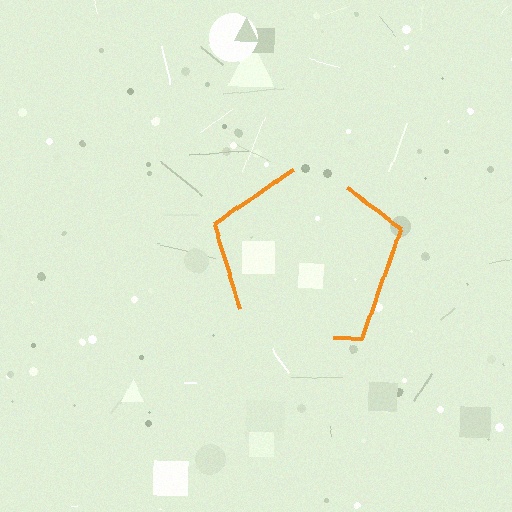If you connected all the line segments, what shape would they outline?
They would outline a pentagon.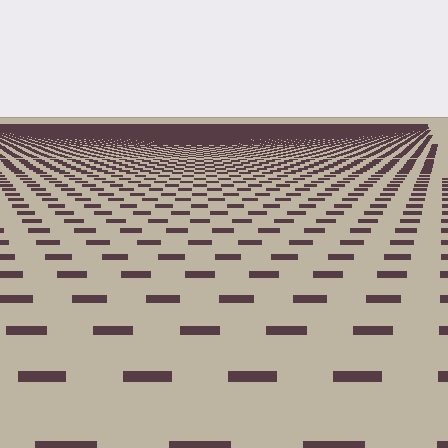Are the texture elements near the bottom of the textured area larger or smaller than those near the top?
Larger. Near the bottom, elements are closer to the viewer and appear at a bigger on-screen size.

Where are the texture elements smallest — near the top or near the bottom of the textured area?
Near the top.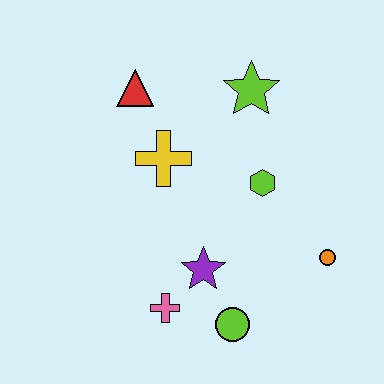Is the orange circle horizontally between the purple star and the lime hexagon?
No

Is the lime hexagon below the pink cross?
No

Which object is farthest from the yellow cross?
The orange circle is farthest from the yellow cross.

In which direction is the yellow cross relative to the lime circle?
The yellow cross is above the lime circle.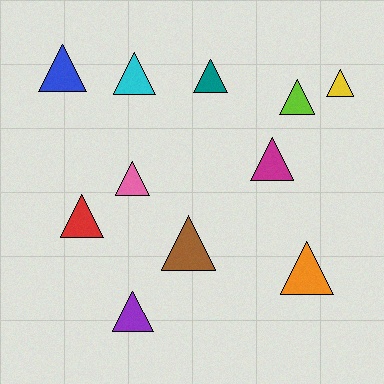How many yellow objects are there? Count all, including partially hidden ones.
There is 1 yellow object.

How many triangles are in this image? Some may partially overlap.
There are 11 triangles.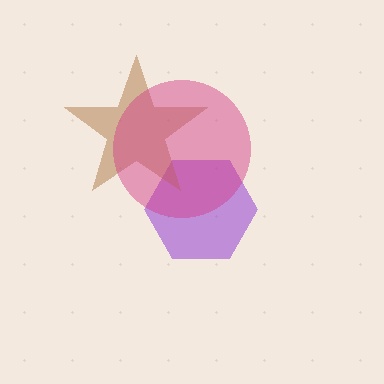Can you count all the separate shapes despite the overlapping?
Yes, there are 3 separate shapes.